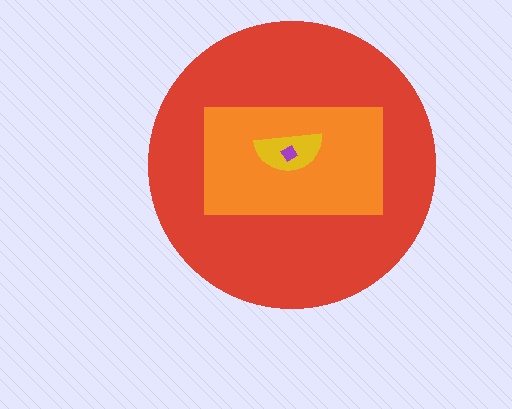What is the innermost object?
The purple diamond.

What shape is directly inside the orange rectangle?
The yellow semicircle.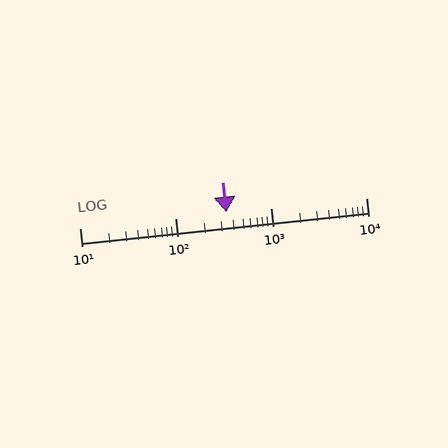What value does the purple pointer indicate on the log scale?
The pointer indicates approximately 340.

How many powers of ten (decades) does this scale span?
The scale spans 3 decades, from 10 to 10000.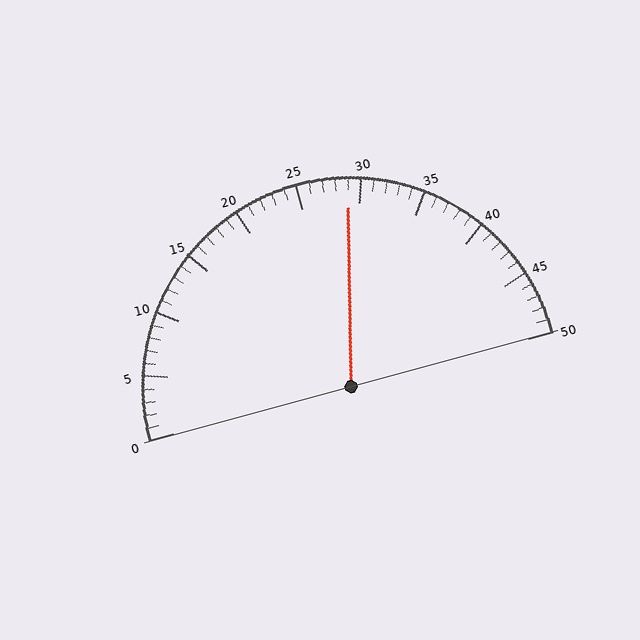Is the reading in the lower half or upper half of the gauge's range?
The reading is in the upper half of the range (0 to 50).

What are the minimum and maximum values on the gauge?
The gauge ranges from 0 to 50.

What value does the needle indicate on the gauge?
The needle indicates approximately 29.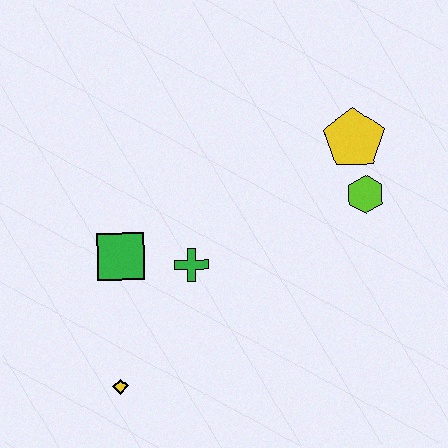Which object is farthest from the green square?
The yellow pentagon is farthest from the green square.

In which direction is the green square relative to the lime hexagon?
The green square is to the left of the lime hexagon.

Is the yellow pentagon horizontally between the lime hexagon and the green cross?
Yes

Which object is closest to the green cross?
The green square is closest to the green cross.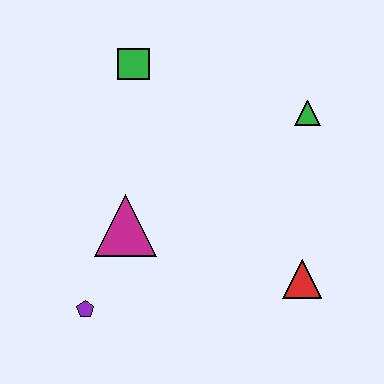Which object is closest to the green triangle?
The red triangle is closest to the green triangle.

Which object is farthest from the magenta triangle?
The green triangle is farthest from the magenta triangle.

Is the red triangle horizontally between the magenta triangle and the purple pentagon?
No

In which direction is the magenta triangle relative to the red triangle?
The magenta triangle is to the left of the red triangle.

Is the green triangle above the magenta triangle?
Yes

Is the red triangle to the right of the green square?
Yes